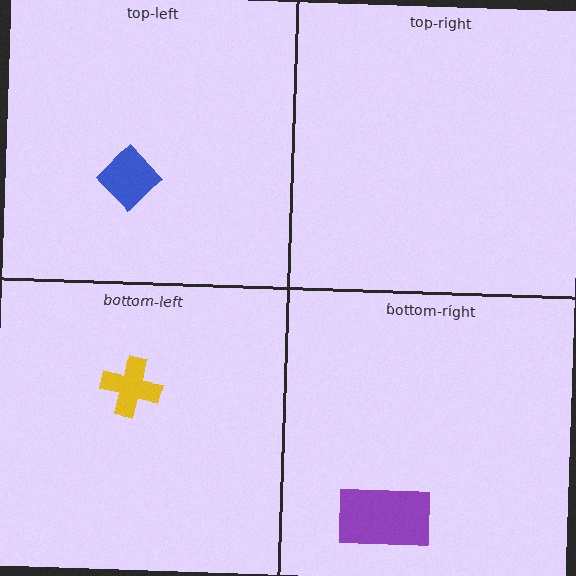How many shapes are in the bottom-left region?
1.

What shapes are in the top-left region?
The blue diamond.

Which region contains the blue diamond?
The top-left region.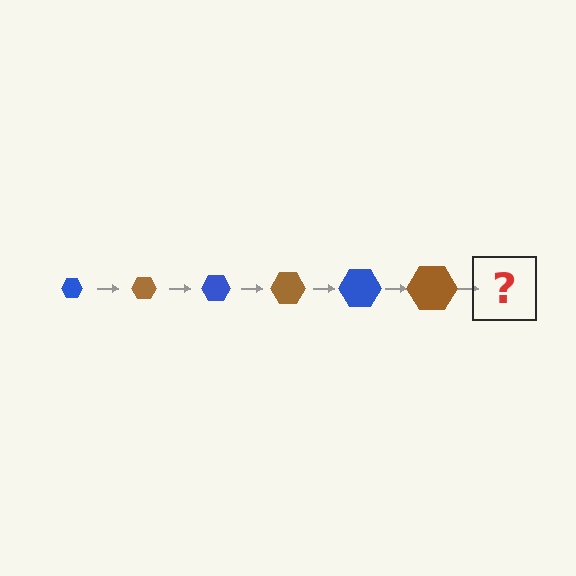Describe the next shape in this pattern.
It should be a blue hexagon, larger than the previous one.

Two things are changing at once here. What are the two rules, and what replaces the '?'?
The two rules are that the hexagon grows larger each step and the color cycles through blue and brown. The '?' should be a blue hexagon, larger than the previous one.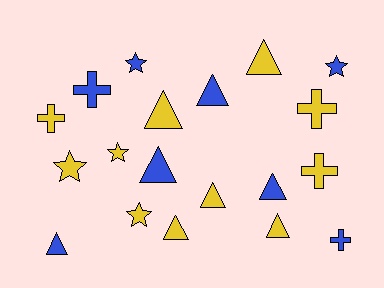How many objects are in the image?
There are 19 objects.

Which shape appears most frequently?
Triangle, with 9 objects.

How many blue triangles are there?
There are 4 blue triangles.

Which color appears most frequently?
Yellow, with 11 objects.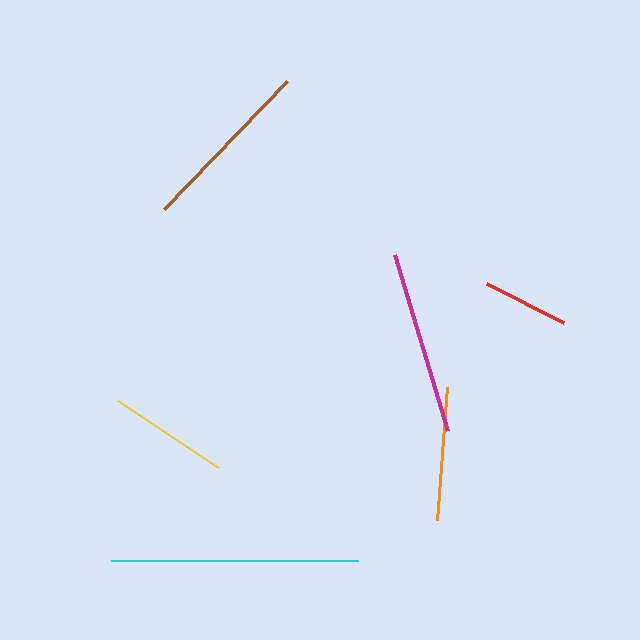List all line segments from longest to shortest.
From longest to shortest: cyan, magenta, brown, orange, yellow, red.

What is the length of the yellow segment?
The yellow segment is approximately 121 pixels long.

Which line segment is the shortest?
The red line is the shortest at approximately 86 pixels.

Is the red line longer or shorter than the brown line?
The brown line is longer than the red line.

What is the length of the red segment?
The red segment is approximately 86 pixels long.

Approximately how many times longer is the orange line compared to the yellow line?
The orange line is approximately 1.1 times the length of the yellow line.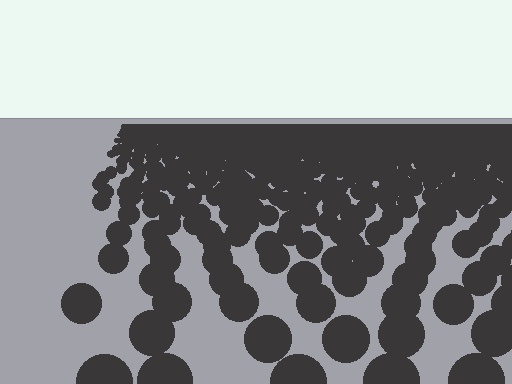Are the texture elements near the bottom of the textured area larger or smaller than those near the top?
Larger. Near the bottom, elements are closer to the viewer and appear at a bigger on-screen size.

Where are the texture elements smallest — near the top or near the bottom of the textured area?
Near the top.